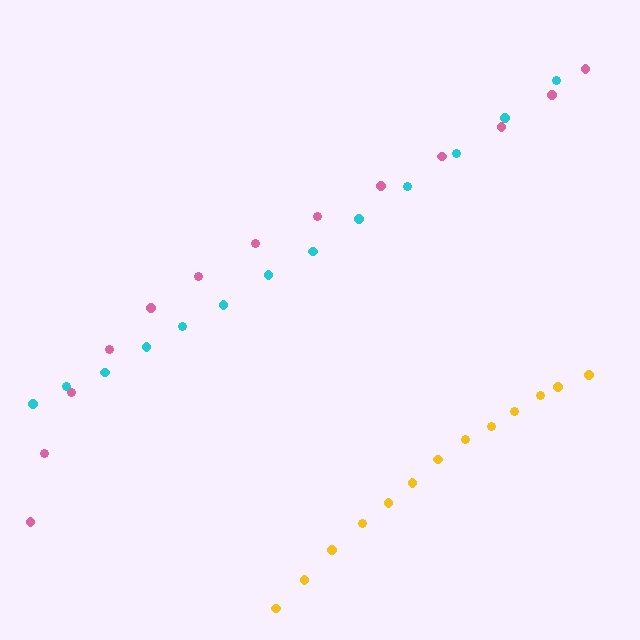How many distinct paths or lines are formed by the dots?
There are 3 distinct paths.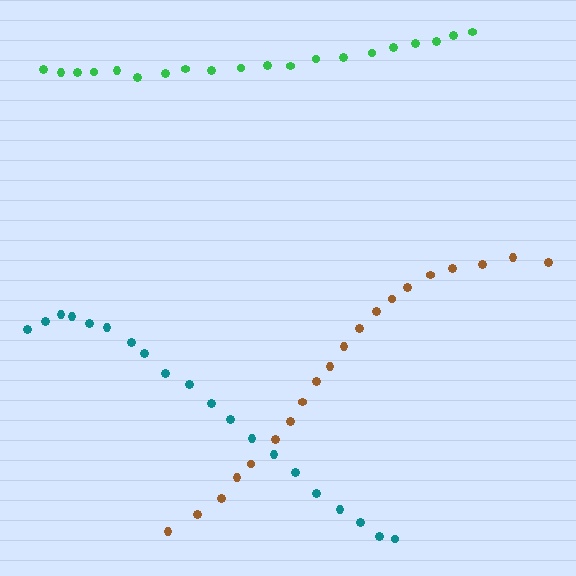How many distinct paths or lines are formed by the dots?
There are 3 distinct paths.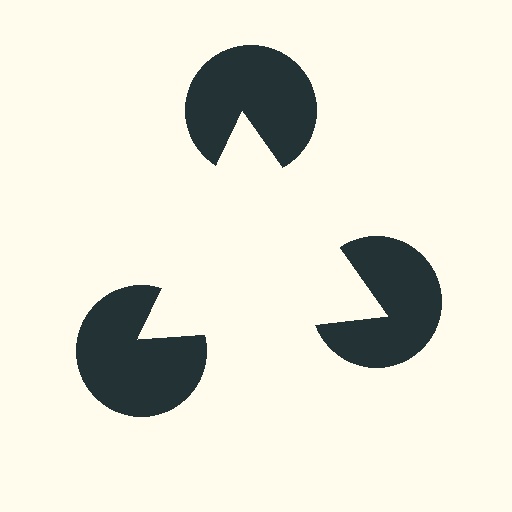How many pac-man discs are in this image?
There are 3 — one at each vertex of the illusory triangle.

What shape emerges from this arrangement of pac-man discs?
An illusory triangle — its edges are inferred from the aligned wedge cuts in the pac-man discs, not physically drawn.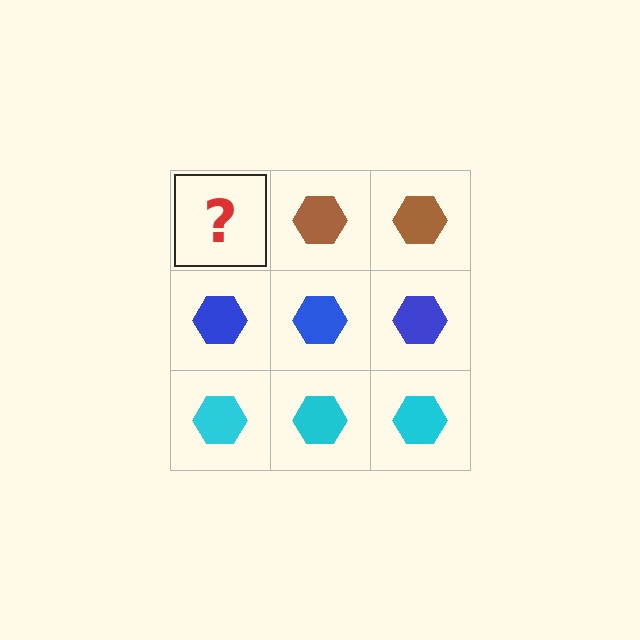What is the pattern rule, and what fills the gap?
The rule is that each row has a consistent color. The gap should be filled with a brown hexagon.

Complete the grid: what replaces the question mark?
The question mark should be replaced with a brown hexagon.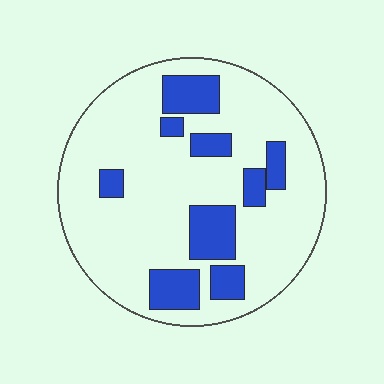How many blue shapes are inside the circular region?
9.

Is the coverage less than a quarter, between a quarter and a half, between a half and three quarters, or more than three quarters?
Less than a quarter.